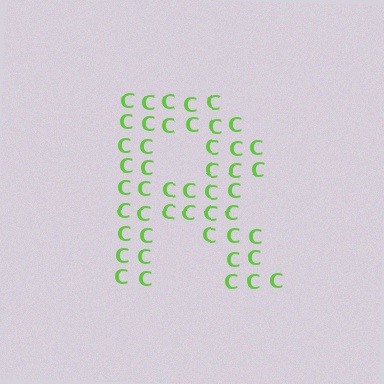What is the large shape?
The large shape is the letter R.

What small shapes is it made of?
It is made of small letter C's.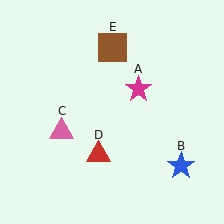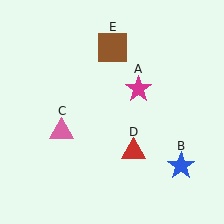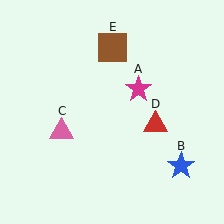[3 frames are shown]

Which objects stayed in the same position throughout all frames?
Magenta star (object A) and blue star (object B) and pink triangle (object C) and brown square (object E) remained stationary.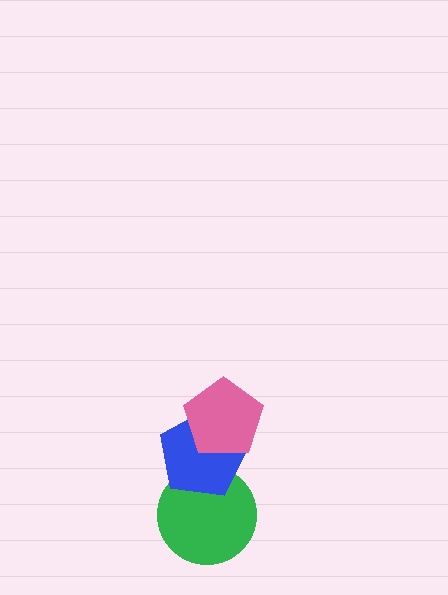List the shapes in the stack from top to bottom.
From top to bottom: the pink pentagon, the blue pentagon, the green circle.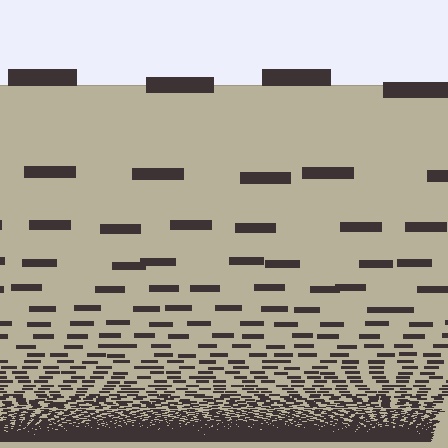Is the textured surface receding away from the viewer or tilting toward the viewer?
The surface appears to tilt toward the viewer. Texture elements get larger and sparser toward the top.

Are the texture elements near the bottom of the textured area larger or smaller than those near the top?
Smaller. The gradient is inverted — elements near the bottom are smaller and denser.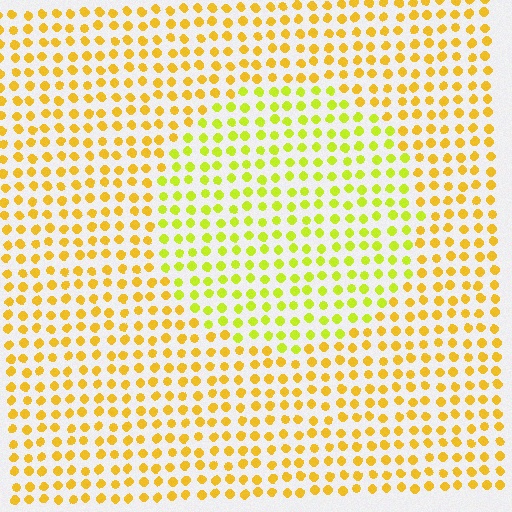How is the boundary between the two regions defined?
The boundary is defined purely by a slight shift in hue (about 29 degrees). Spacing, size, and orientation are identical on both sides.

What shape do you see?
I see a circle.